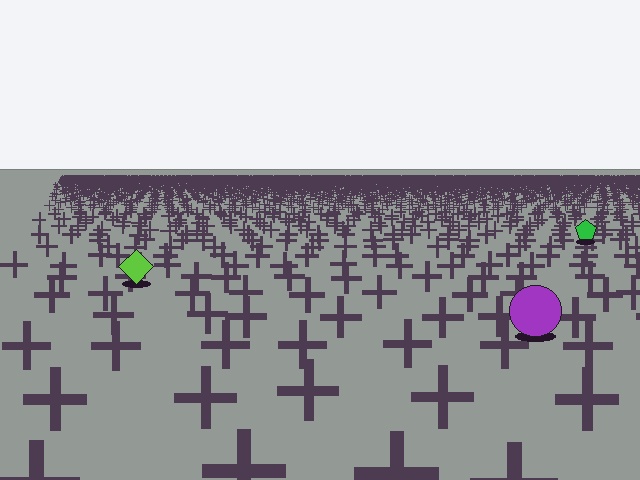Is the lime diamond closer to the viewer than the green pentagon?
Yes. The lime diamond is closer — you can tell from the texture gradient: the ground texture is coarser near it.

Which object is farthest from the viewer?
The green pentagon is farthest from the viewer. It appears smaller and the ground texture around it is denser.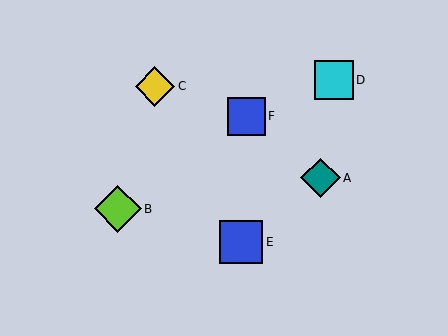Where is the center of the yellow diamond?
The center of the yellow diamond is at (155, 86).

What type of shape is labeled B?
Shape B is a lime diamond.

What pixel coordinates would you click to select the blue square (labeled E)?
Click at (241, 242) to select the blue square E.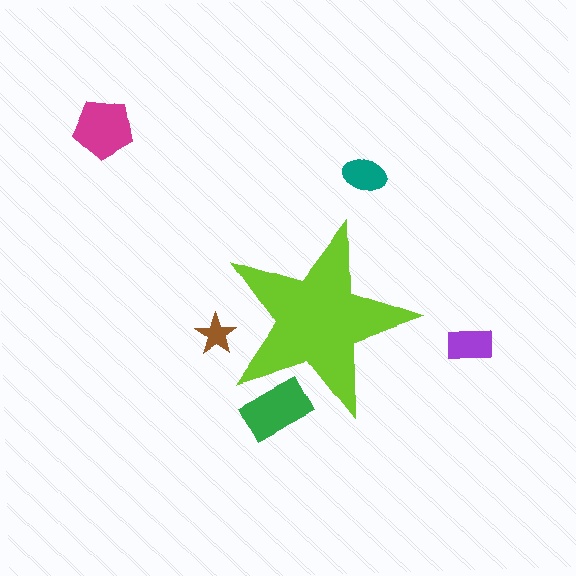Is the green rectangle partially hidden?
Yes, the green rectangle is partially hidden behind the lime star.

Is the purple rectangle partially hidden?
No, the purple rectangle is fully visible.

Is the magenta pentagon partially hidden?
No, the magenta pentagon is fully visible.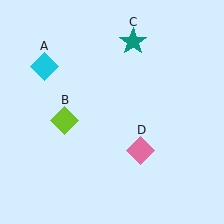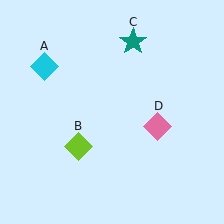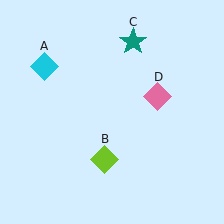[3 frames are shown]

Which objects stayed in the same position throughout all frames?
Cyan diamond (object A) and teal star (object C) remained stationary.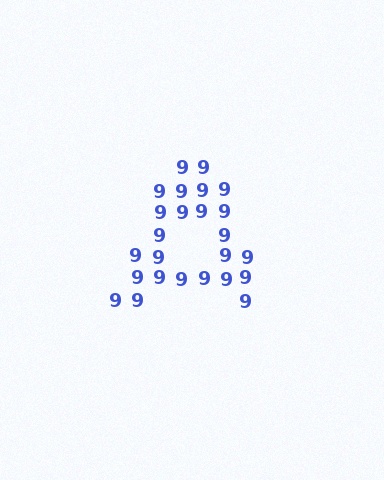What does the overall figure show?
The overall figure shows the letter A.